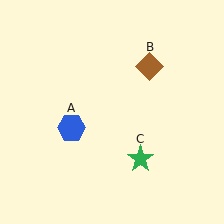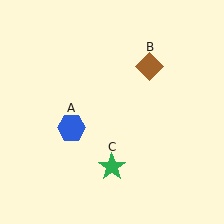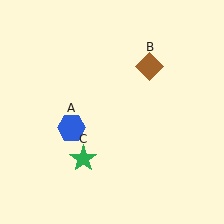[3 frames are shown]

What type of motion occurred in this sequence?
The green star (object C) rotated clockwise around the center of the scene.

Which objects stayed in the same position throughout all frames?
Blue hexagon (object A) and brown diamond (object B) remained stationary.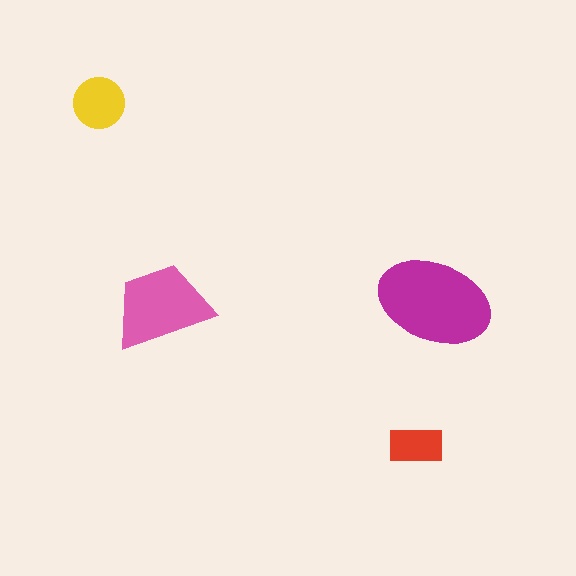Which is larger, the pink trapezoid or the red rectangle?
The pink trapezoid.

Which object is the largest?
The magenta ellipse.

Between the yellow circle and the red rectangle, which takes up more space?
The yellow circle.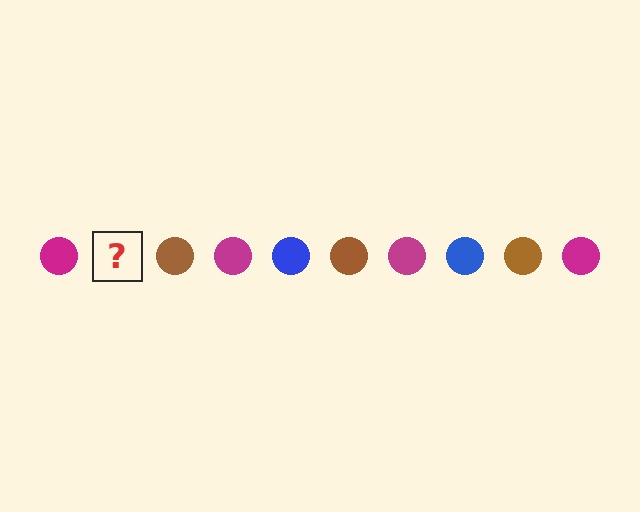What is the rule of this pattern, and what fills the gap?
The rule is that the pattern cycles through magenta, blue, brown circles. The gap should be filled with a blue circle.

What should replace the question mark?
The question mark should be replaced with a blue circle.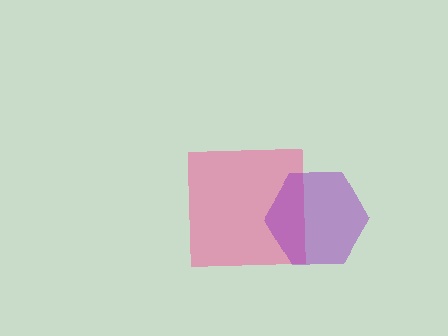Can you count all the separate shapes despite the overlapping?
Yes, there are 2 separate shapes.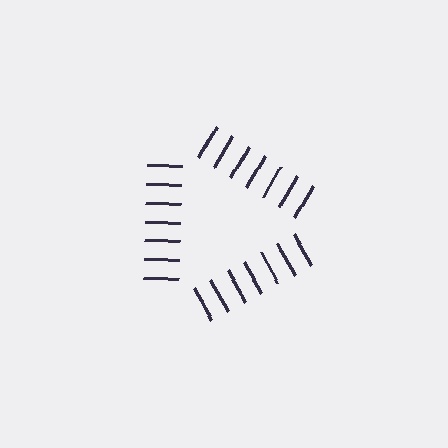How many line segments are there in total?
21 — 7 along each of the 3 edges.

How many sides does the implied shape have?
3 sides — the line-ends trace a triangle.